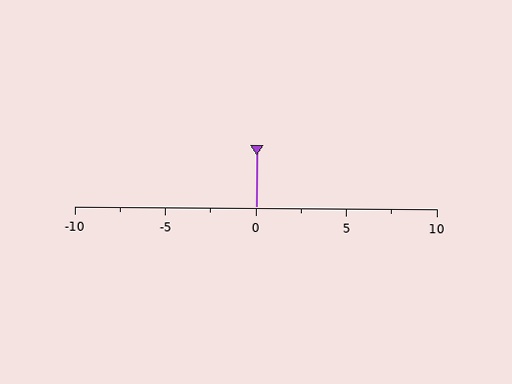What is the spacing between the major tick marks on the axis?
The major ticks are spaced 5 apart.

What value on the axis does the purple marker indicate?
The marker indicates approximately 0.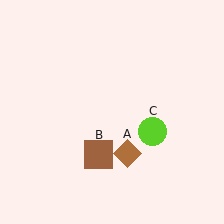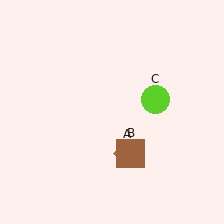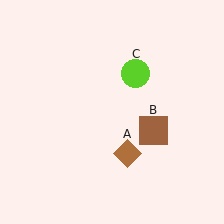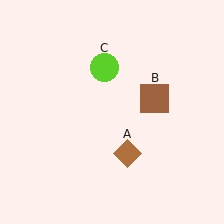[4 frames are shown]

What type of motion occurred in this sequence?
The brown square (object B), lime circle (object C) rotated counterclockwise around the center of the scene.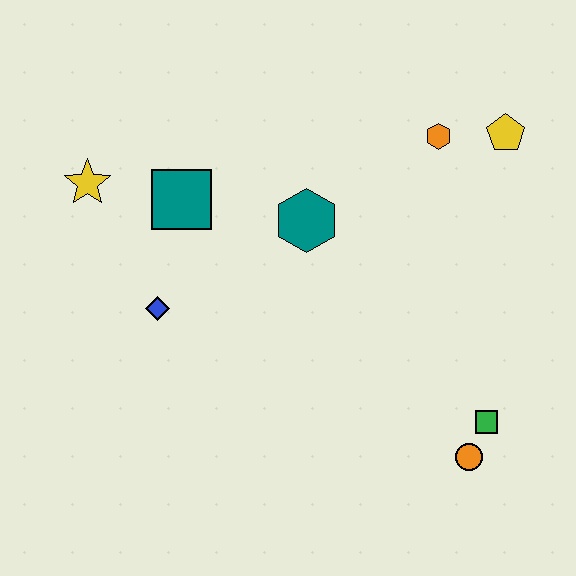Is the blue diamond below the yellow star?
Yes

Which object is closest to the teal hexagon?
The teal square is closest to the teal hexagon.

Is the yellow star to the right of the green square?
No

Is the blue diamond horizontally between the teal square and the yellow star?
Yes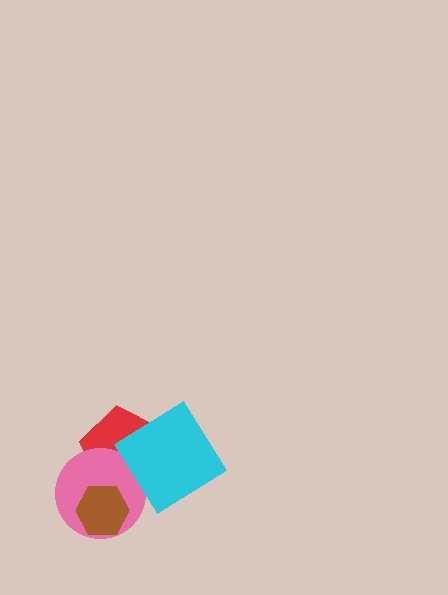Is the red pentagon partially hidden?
Yes, it is partially covered by another shape.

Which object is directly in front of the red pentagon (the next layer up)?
The pink circle is directly in front of the red pentagon.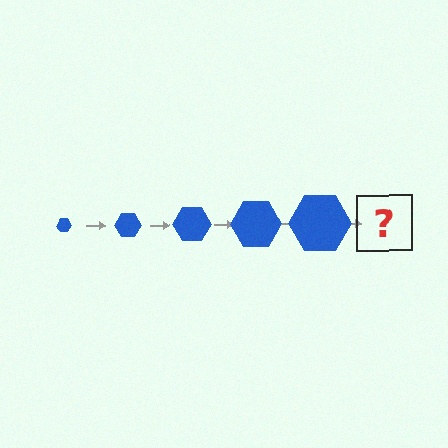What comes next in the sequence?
The next element should be a blue hexagon, larger than the previous one.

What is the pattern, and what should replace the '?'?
The pattern is that the hexagon gets progressively larger each step. The '?' should be a blue hexagon, larger than the previous one.